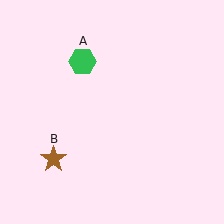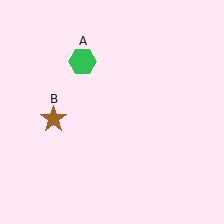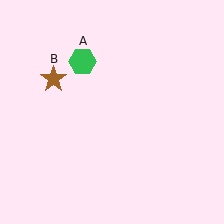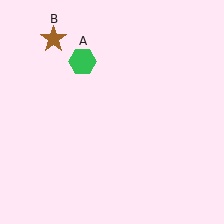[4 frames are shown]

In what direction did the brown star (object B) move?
The brown star (object B) moved up.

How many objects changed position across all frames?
1 object changed position: brown star (object B).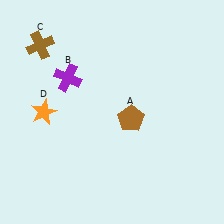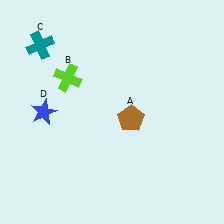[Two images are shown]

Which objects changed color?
B changed from purple to lime. C changed from brown to teal. D changed from orange to blue.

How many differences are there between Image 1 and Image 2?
There are 3 differences between the two images.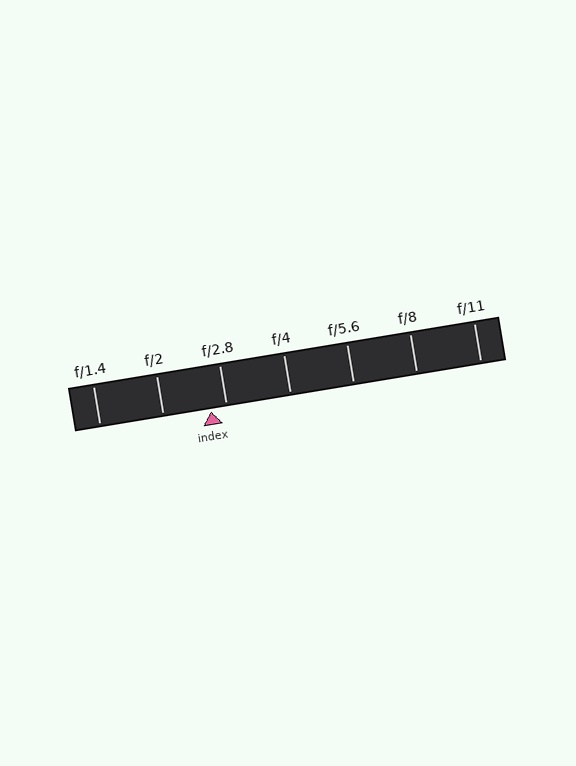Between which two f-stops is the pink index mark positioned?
The index mark is between f/2 and f/2.8.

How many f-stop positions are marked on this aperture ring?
There are 7 f-stop positions marked.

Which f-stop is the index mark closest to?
The index mark is closest to f/2.8.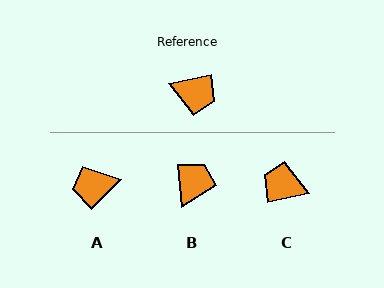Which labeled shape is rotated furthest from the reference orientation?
C, about 180 degrees away.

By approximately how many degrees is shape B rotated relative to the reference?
Approximately 85 degrees counter-clockwise.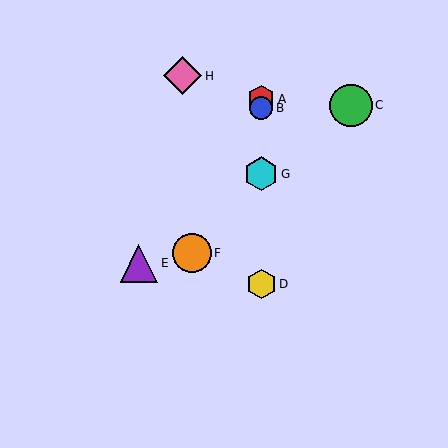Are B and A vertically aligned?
Yes, both are at x≈261.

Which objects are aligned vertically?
Objects A, B, D, G are aligned vertically.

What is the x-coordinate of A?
Object A is at x≈261.